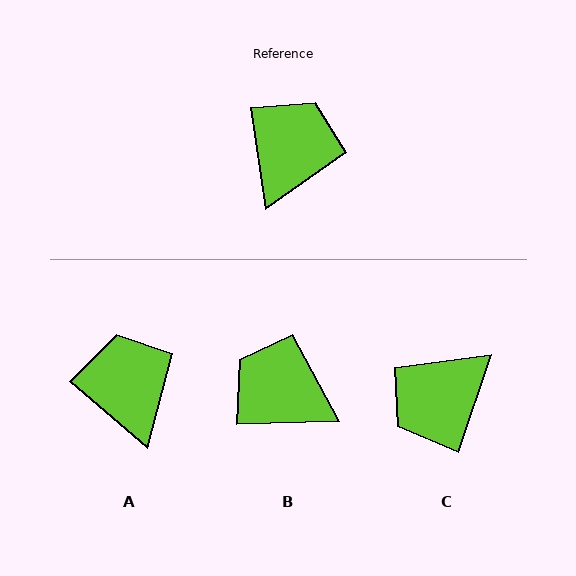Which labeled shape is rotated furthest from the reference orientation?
C, about 152 degrees away.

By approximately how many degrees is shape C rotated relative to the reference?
Approximately 152 degrees counter-clockwise.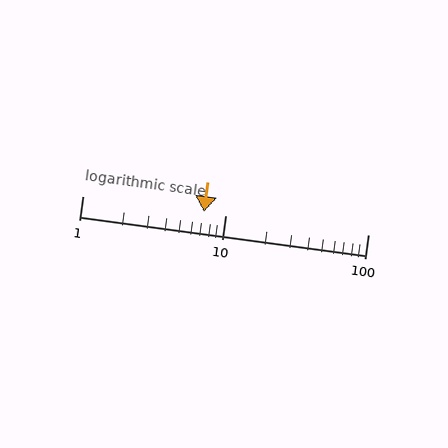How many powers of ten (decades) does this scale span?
The scale spans 2 decades, from 1 to 100.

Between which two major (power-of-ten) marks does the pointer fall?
The pointer is between 1 and 10.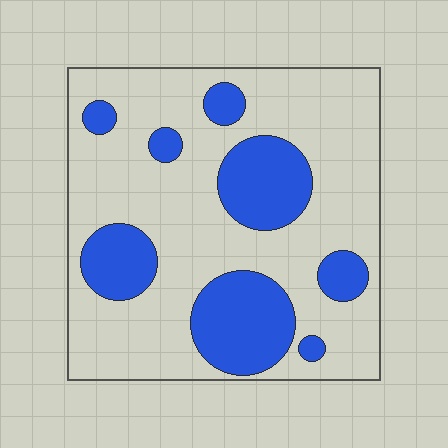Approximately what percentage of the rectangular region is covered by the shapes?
Approximately 25%.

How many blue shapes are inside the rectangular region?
8.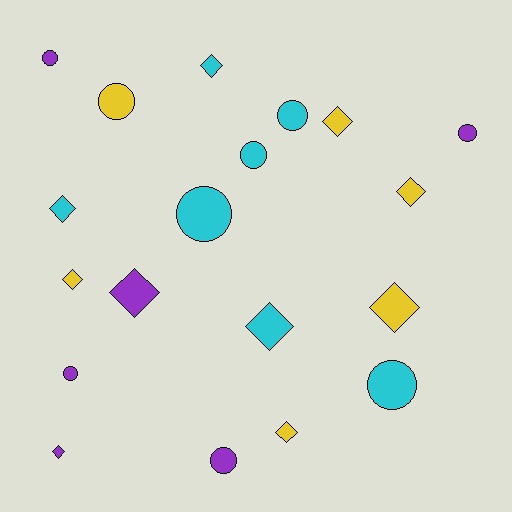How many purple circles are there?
There are 4 purple circles.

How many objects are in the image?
There are 19 objects.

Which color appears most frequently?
Cyan, with 7 objects.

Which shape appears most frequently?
Diamond, with 10 objects.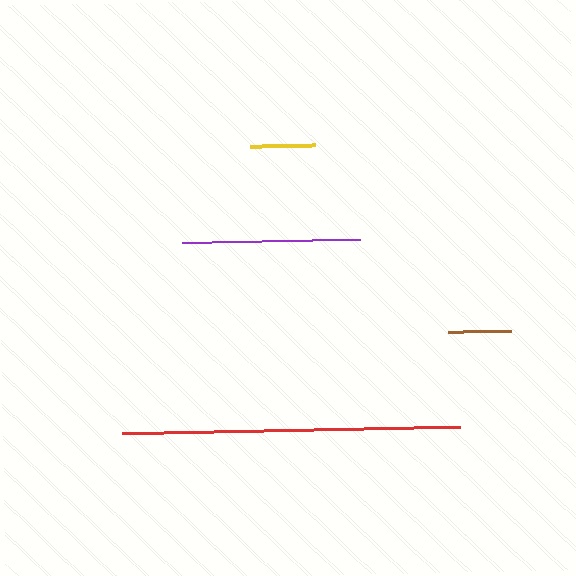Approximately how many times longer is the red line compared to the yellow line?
The red line is approximately 5.2 times the length of the yellow line.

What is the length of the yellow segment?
The yellow segment is approximately 65 pixels long.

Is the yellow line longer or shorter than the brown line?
The yellow line is longer than the brown line.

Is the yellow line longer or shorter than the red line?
The red line is longer than the yellow line.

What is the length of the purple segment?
The purple segment is approximately 178 pixels long.